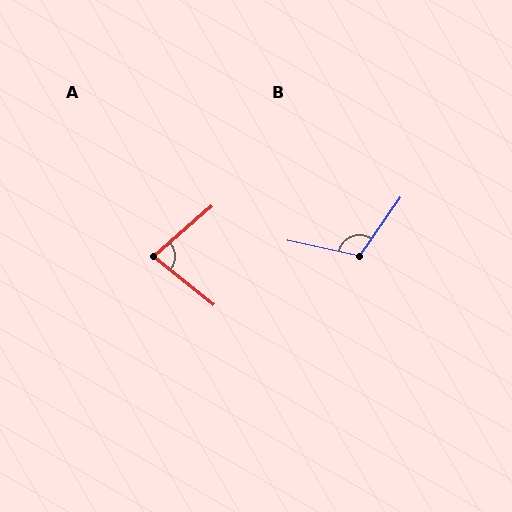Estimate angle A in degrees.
Approximately 80 degrees.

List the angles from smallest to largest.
A (80°), B (112°).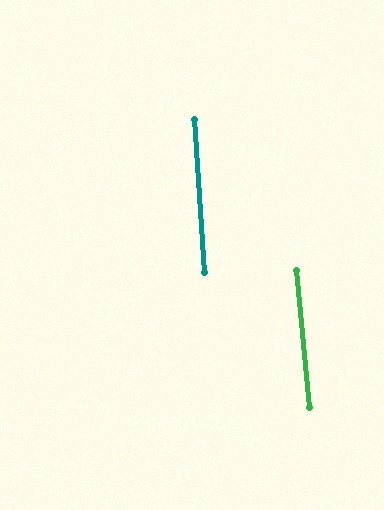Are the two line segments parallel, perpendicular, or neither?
Parallel — their directions differ by only 1.7°.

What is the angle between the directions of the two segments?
Approximately 2 degrees.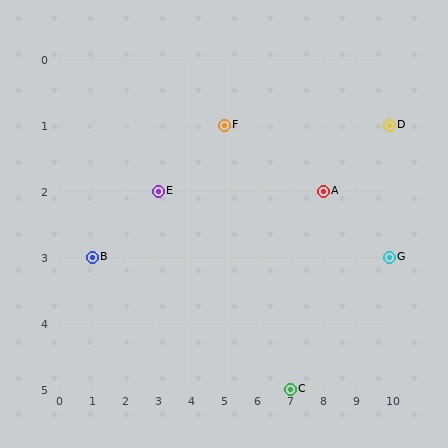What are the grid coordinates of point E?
Point E is at grid coordinates (3, 2).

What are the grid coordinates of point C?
Point C is at grid coordinates (7, 5).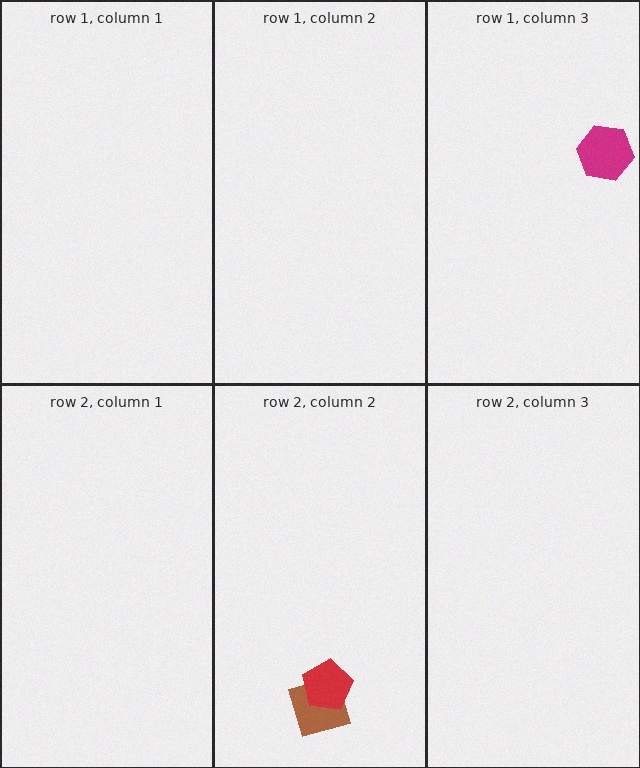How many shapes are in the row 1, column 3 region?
1.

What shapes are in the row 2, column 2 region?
The brown diamond, the red pentagon.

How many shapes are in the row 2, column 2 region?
2.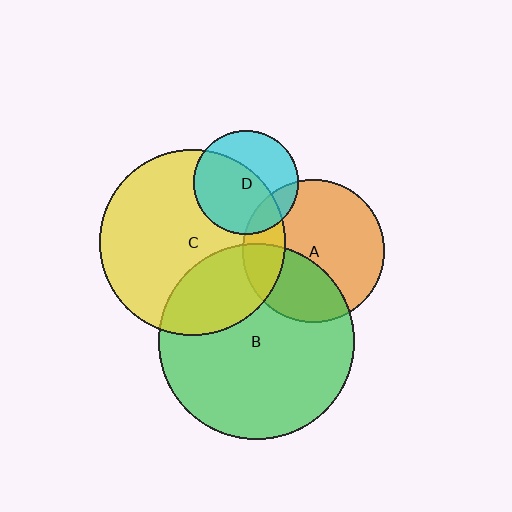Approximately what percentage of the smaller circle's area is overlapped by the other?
Approximately 20%.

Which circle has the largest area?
Circle B (green).